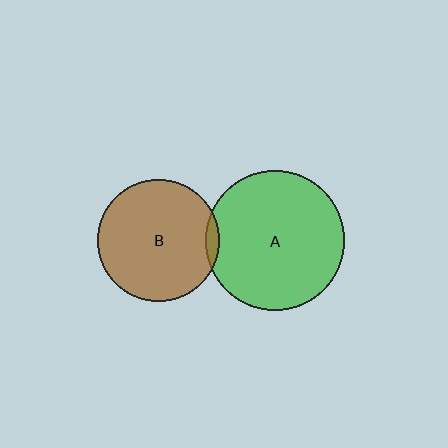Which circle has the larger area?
Circle A (green).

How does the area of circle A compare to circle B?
Approximately 1.3 times.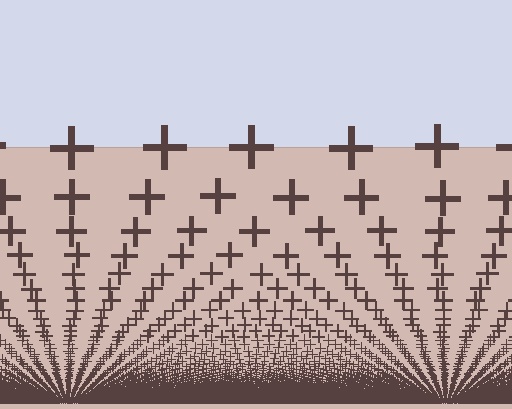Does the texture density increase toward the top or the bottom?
Density increases toward the bottom.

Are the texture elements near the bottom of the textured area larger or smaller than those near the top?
Smaller. The gradient is inverted — elements near the bottom are smaller and denser.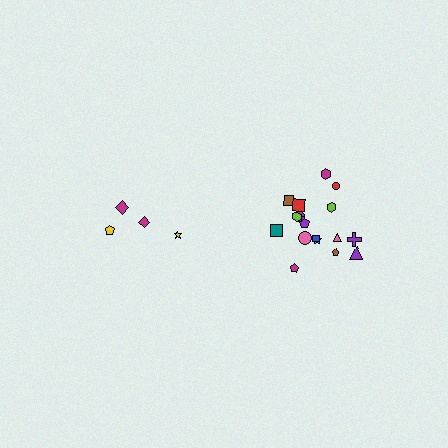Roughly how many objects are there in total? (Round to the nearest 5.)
Roughly 20 objects in total.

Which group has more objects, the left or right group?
The right group.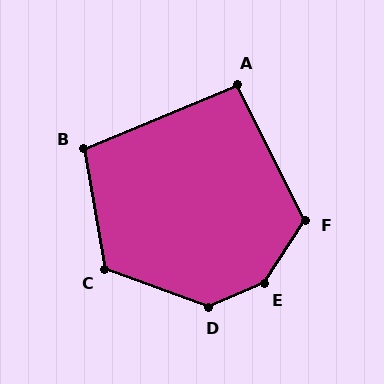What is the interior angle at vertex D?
Approximately 136 degrees (obtuse).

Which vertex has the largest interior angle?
E, at approximately 146 degrees.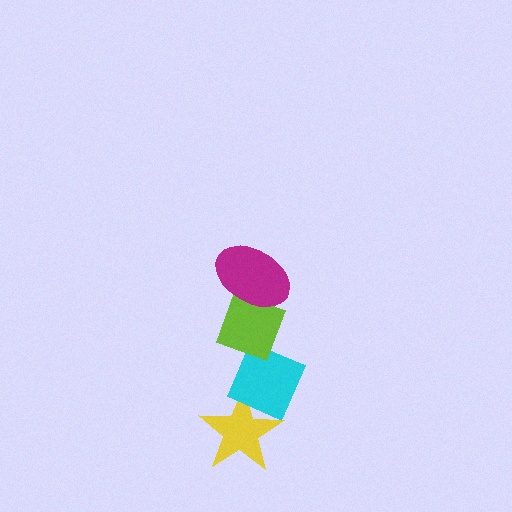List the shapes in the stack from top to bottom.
From top to bottom: the magenta ellipse, the lime diamond, the cyan diamond, the yellow star.